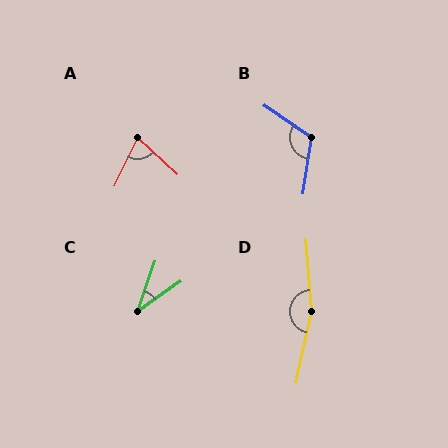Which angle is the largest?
D, at approximately 163 degrees.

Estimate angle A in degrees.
Approximately 73 degrees.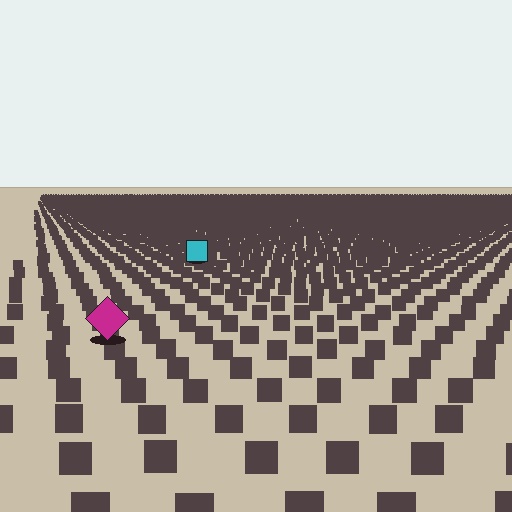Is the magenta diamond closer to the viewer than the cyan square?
Yes. The magenta diamond is closer — you can tell from the texture gradient: the ground texture is coarser near it.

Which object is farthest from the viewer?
The cyan square is farthest from the viewer. It appears smaller and the ground texture around it is denser.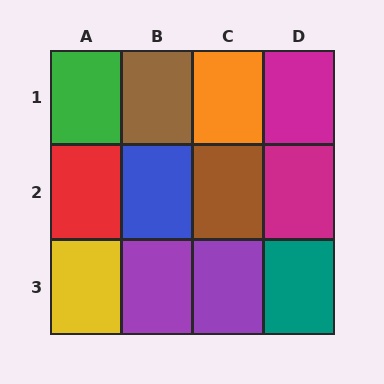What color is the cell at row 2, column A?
Red.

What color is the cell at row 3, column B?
Purple.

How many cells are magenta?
2 cells are magenta.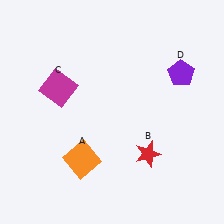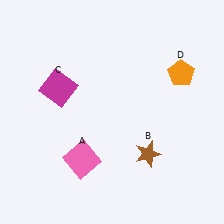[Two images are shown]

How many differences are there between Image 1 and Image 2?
There are 3 differences between the two images.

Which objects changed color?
A changed from orange to pink. B changed from red to brown. D changed from purple to orange.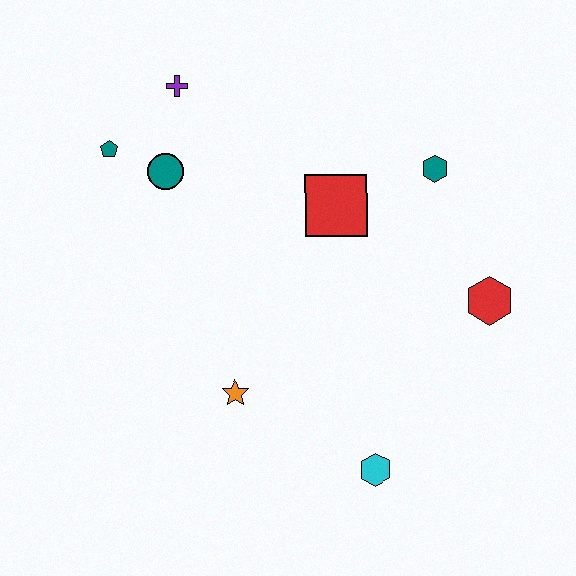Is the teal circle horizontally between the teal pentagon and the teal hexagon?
Yes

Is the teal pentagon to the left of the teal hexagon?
Yes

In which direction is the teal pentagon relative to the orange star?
The teal pentagon is above the orange star.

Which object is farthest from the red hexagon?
The teal pentagon is farthest from the red hexagon.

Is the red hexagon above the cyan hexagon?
Yes